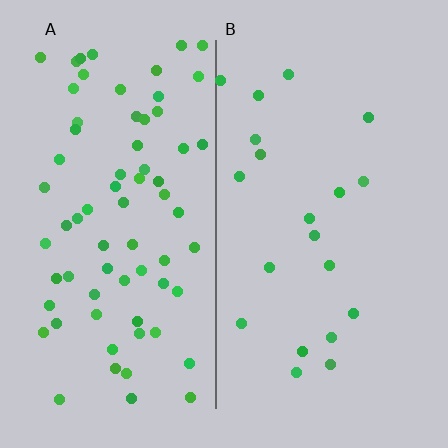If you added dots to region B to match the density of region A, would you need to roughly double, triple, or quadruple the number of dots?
Approximately triple.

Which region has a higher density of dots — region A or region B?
A (the left).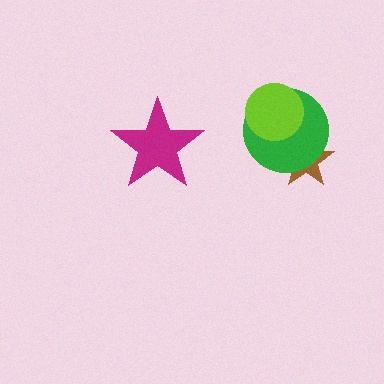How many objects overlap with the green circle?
2 objects overlap with the green circle.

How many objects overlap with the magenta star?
0 objects overlap with the magenta star.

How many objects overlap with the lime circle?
1 object overlaps with the lime circle.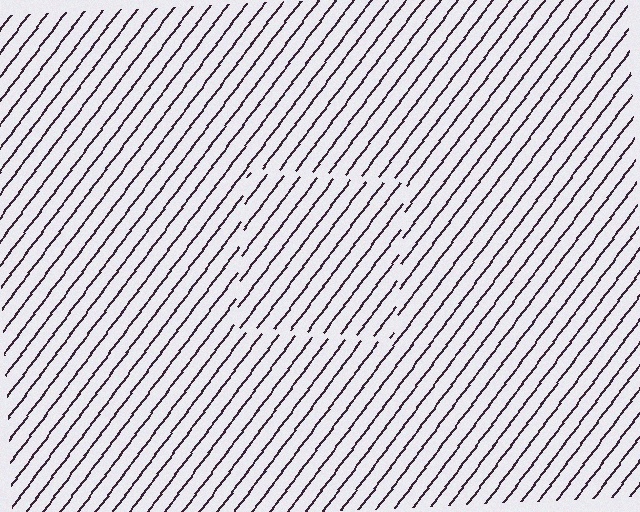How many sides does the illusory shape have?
4 sides — the line-ends trace a square.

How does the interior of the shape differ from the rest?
The interior of the shape contains the same grating, shifted by half a period — the contour is defined by the phase discontinuity where line-ends from the inner and outer gratings abut.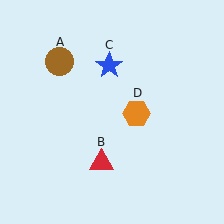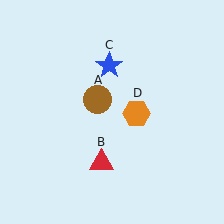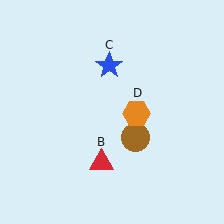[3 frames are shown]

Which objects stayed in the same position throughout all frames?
Red triangle (object B) and blue star (object C) and orange hexagon (object D) remained stationary.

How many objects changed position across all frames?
1 object changed position: brown circle (object A).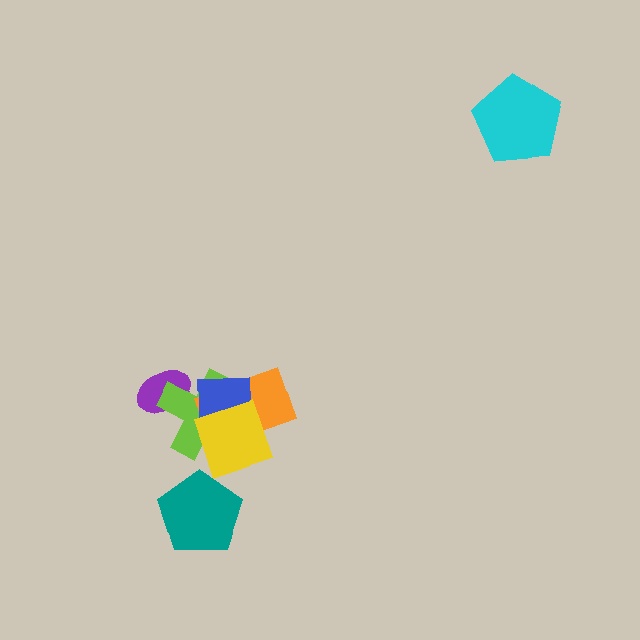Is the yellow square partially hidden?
No, no other shape covers it.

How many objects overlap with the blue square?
3 objects overlap with the blue square.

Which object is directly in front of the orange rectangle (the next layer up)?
The blue square is directly in front of the orange rectangle.